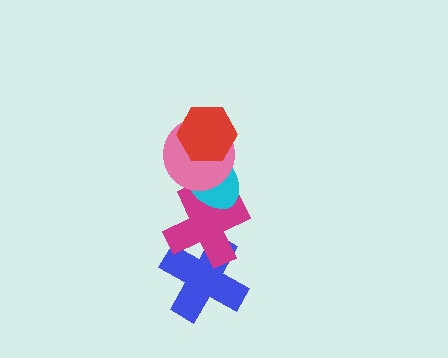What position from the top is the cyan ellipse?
The cyan ellipse is 3rd from the top.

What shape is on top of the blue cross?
The magenta cross is on top of the blue cross.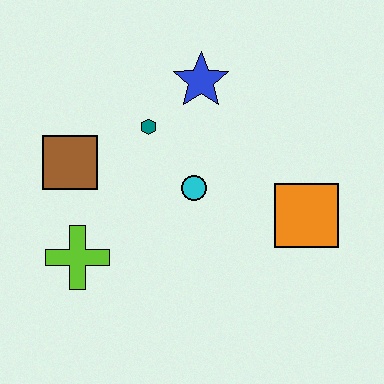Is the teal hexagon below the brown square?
No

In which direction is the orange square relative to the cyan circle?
The orange square is to the right of the cyan circle.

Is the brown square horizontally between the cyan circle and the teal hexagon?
No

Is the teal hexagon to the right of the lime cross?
Yes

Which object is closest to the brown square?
The teal hexagon is closest to the brown square.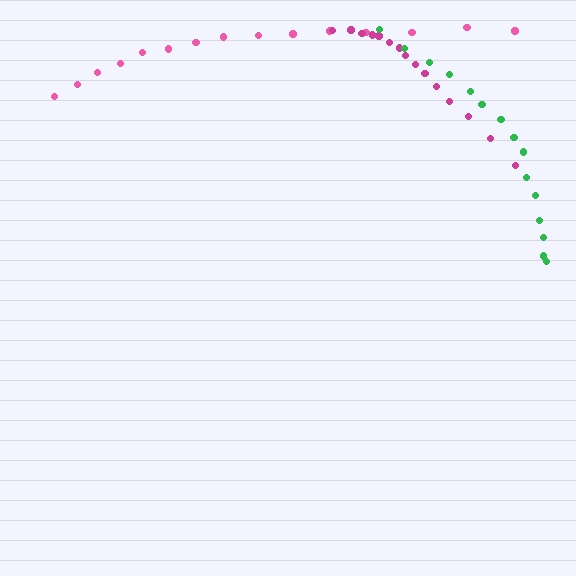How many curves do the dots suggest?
There are 3 distinct paths.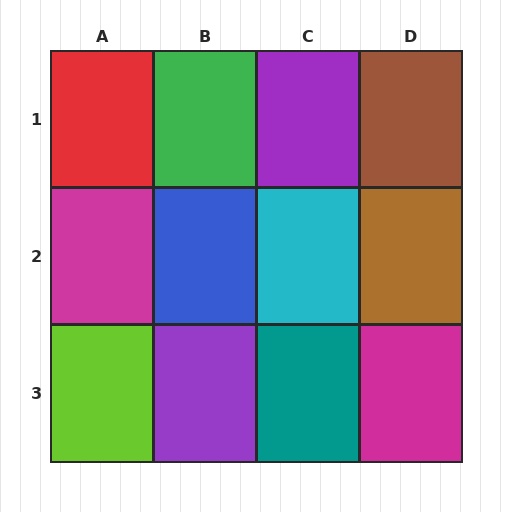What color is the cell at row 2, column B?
Blue.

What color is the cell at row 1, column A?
Red.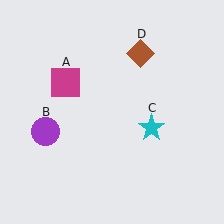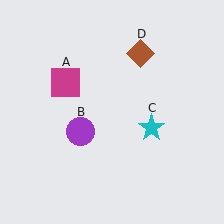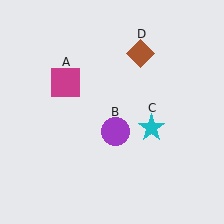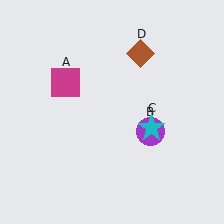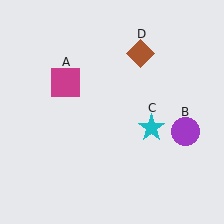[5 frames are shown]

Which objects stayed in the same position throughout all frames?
Magenta square (object A) and cyan star (object C) and brown diamond (object D) remained stationary.